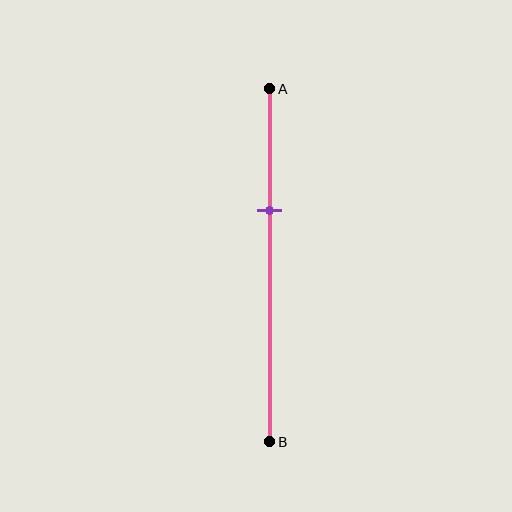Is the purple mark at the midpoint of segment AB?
No, the mark is at about 35% from A, not at the 50% midpoint.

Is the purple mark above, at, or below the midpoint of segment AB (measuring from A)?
The purple mark is above the midpoint of segment AB.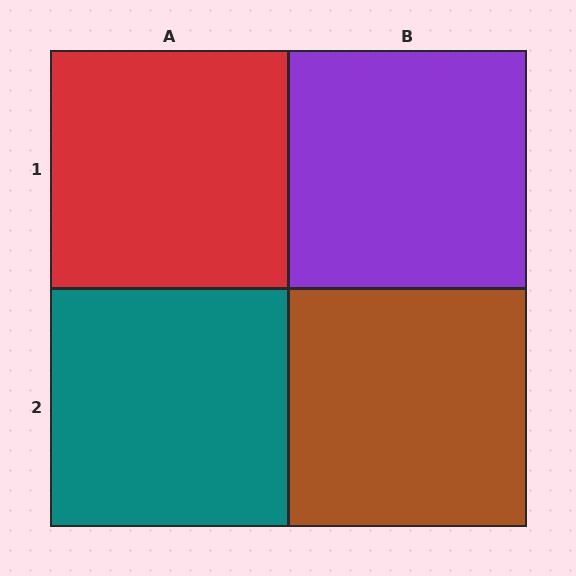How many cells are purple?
1 cell is purple.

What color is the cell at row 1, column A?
Red.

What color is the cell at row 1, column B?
Purple.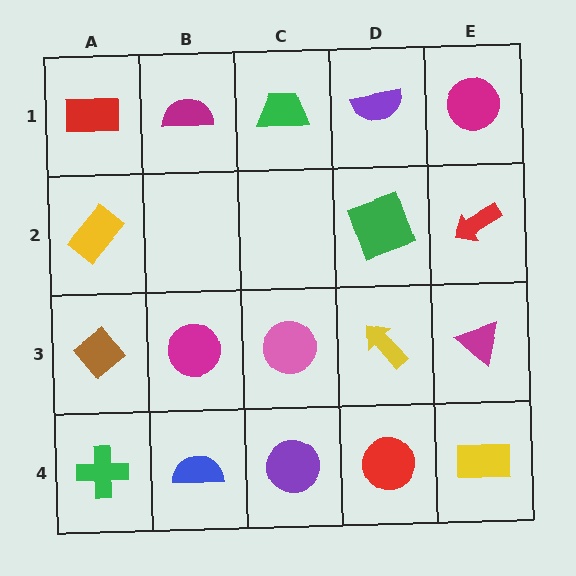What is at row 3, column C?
A pink circle.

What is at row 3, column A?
A brown diamond.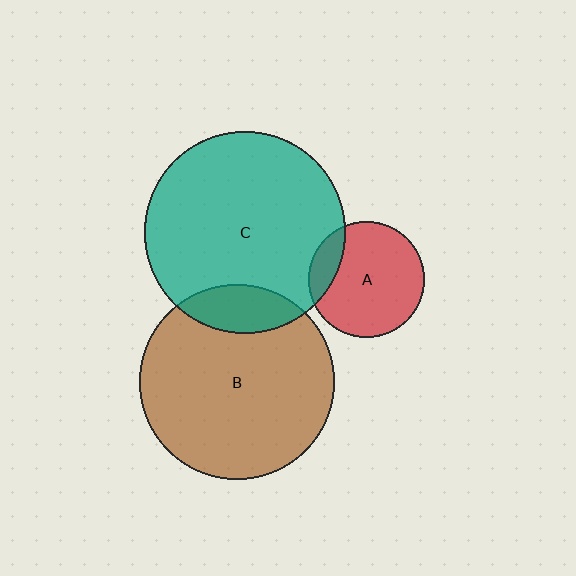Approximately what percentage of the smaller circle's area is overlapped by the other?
Approximately 15%.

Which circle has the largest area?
Circle C (teal).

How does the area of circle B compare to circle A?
Approximately 2.8 times.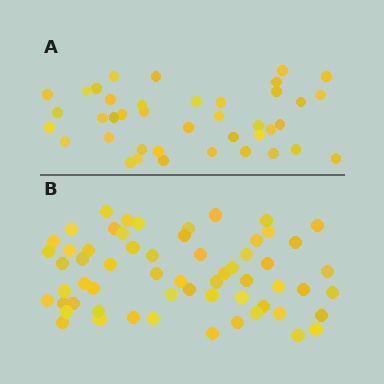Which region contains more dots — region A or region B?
Region B (the bottom region) has more dots.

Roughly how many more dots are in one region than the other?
Region B has approximately 20 more dots than region A.